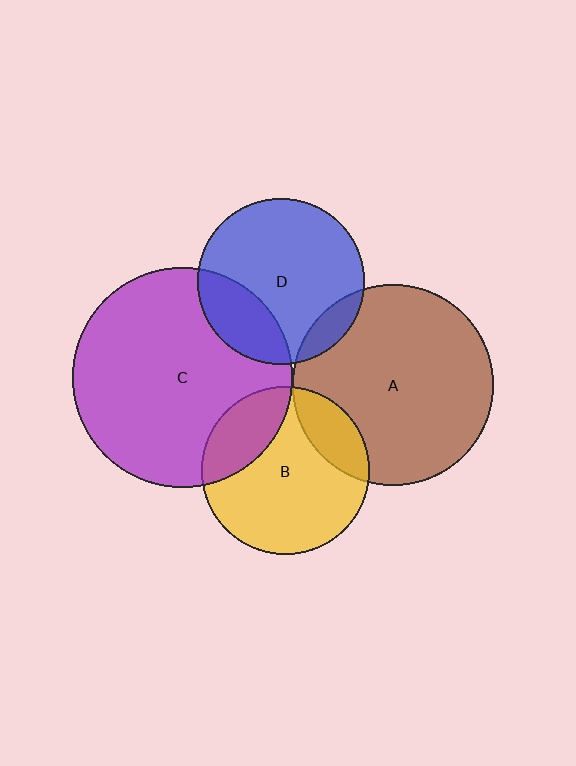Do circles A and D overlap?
Yes.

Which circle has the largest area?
Circle C (purple).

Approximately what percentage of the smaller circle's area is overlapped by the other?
Approximately 10%.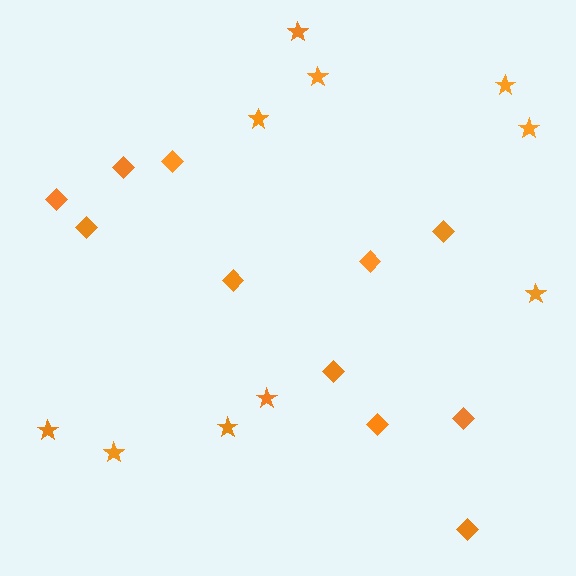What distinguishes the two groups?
There are 2 groups: one group of diamonds (11) and one group of stars (10).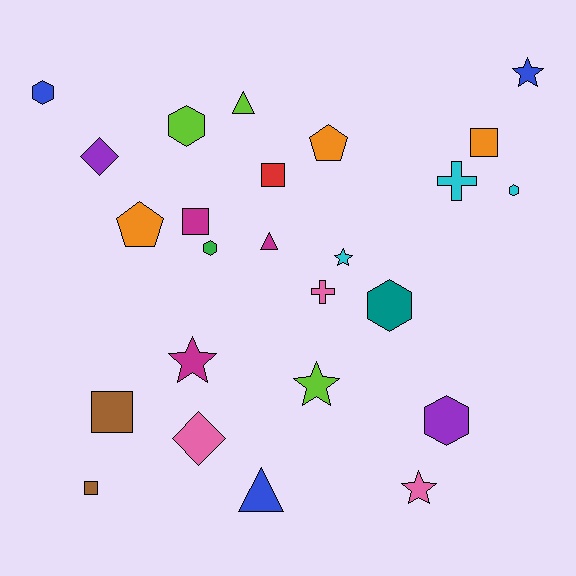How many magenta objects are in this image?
There are 3 magenta objects.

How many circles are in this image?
There are no circles.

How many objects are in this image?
There are 25 objects.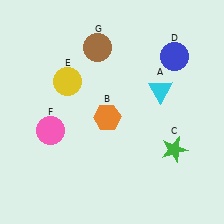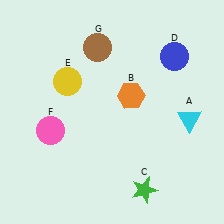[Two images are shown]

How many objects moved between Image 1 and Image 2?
3 objects moved between the two images.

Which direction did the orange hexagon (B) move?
The orange hexagon (B) moved right.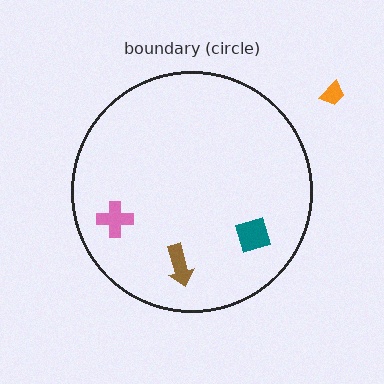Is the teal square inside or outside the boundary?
Inside.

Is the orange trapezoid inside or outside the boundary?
Outside.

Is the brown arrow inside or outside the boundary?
Inside.